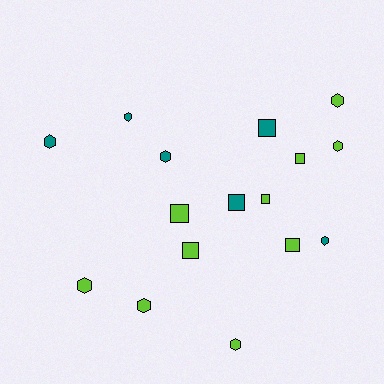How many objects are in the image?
There are 16 objects.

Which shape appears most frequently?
Hexagon, with 9 objects.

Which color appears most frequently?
Lime, with 10 objects.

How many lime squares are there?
There are 5 lime squares.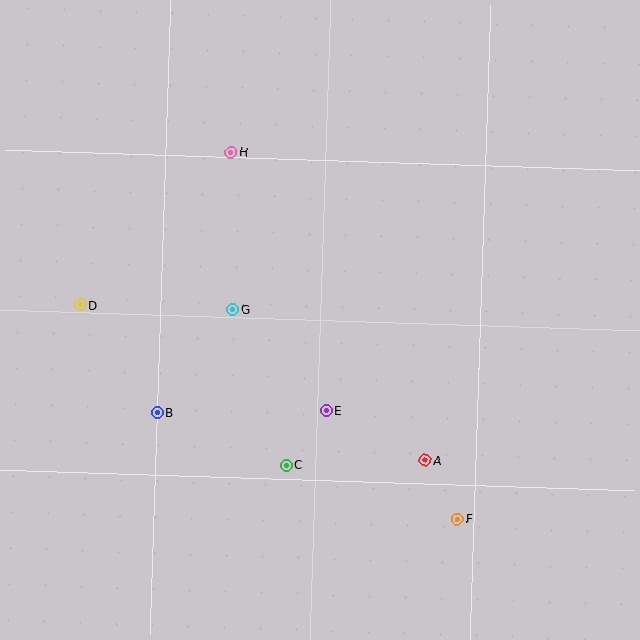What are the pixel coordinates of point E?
Point E is at (326, 410).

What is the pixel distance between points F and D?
The distance between F and D is 433 pixels.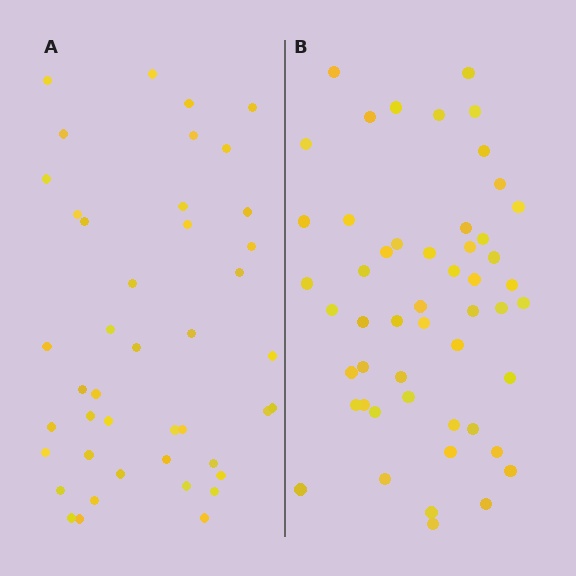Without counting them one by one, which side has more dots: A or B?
Region B (the right region) has more dots.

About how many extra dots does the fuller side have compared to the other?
Region B has roughly 8 or so more dots than region A.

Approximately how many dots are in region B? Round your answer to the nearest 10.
About 50 dots. (The exact count is 51, which rounds to 50.)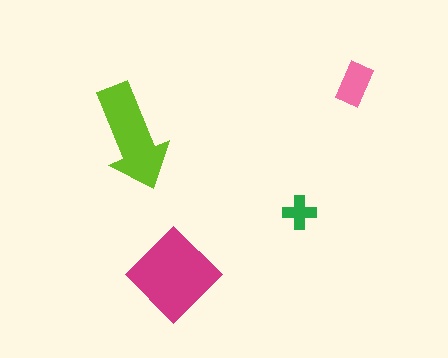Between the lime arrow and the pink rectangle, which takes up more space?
The lime arrow.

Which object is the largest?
The magenta diamond.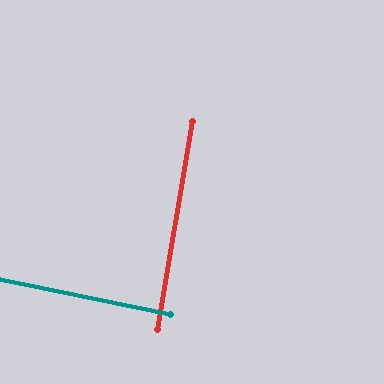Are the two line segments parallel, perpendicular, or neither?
Perpendicular — they meet at approximately 88°.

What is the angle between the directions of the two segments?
Approximately 88 degrees.